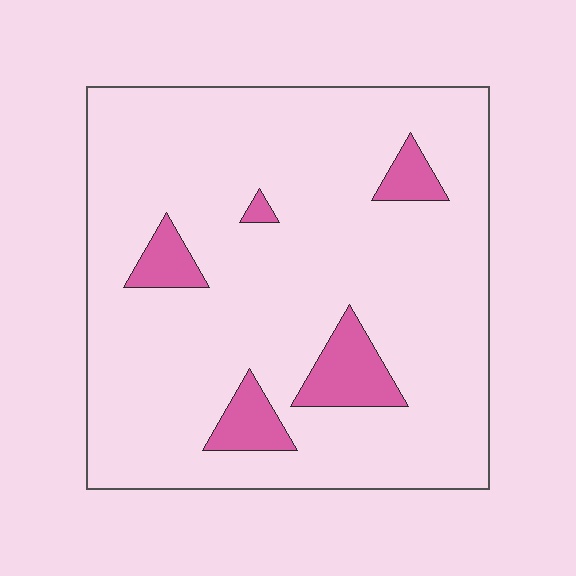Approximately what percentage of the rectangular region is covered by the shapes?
Approximately 10%.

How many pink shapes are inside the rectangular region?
5.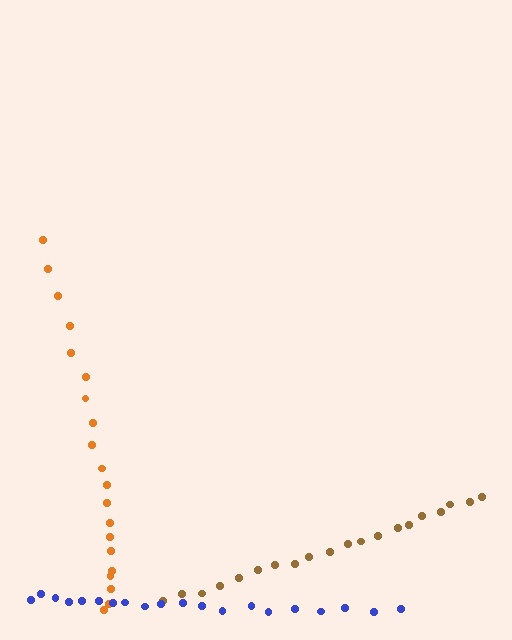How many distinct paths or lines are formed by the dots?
There are 3 distinct paths.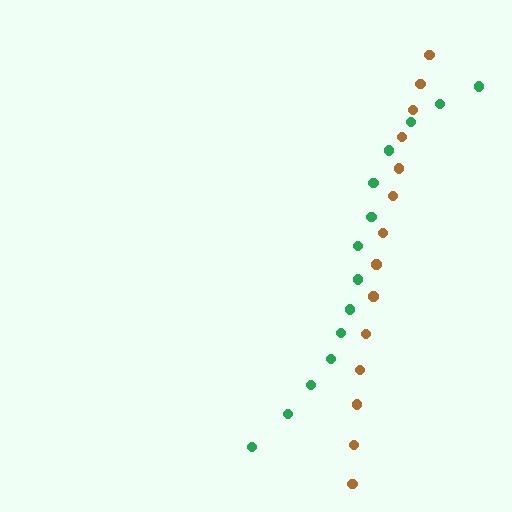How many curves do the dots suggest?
There are 2 distinct paths.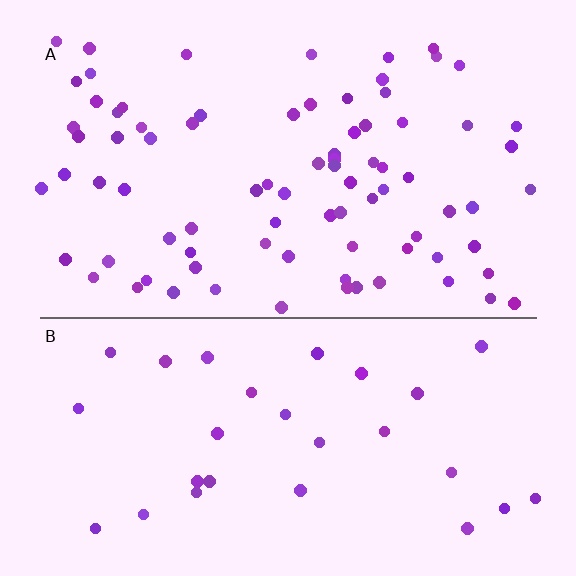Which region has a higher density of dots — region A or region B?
A (the top).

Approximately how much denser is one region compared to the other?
Approximately 2.8× — region A over region B.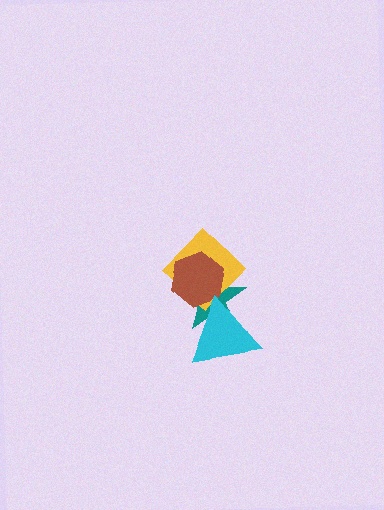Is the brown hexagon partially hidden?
No, no other shape covers it.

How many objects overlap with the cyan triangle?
2 objects overlap with the cyan triangle.